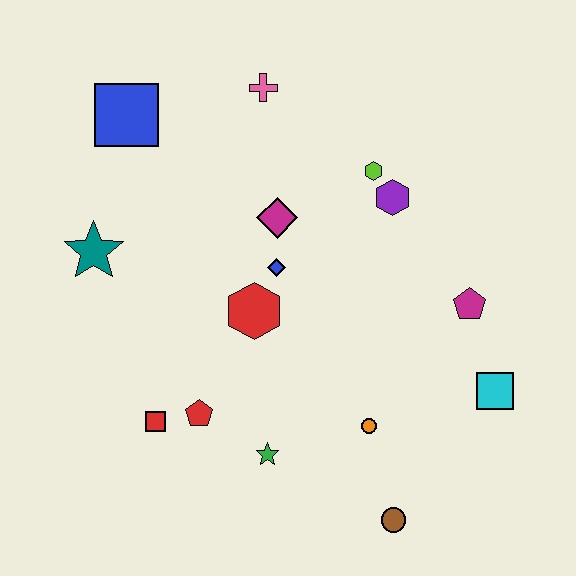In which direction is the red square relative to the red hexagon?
The red square is below the red hexagon.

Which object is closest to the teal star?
The blue square is closest to the teal star.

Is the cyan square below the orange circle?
No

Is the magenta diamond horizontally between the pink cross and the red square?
No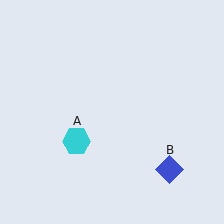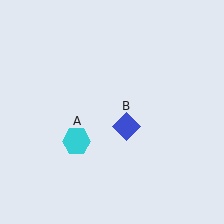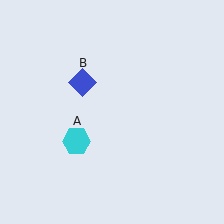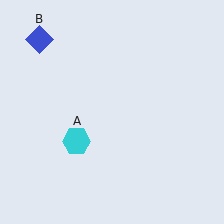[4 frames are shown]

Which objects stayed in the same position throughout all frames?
Cyan hexagon (object A) remained stationary.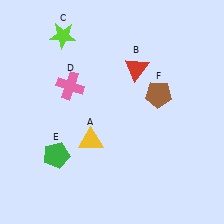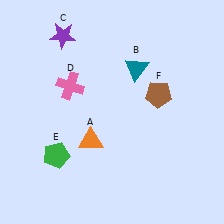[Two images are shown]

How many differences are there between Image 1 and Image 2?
There are 3 differences between the two images.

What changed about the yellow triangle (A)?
In Image 1, A is yellow. In Image 2, it changed to orange.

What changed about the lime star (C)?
In Image 1, C is lime. In Image 2, it changed to purple.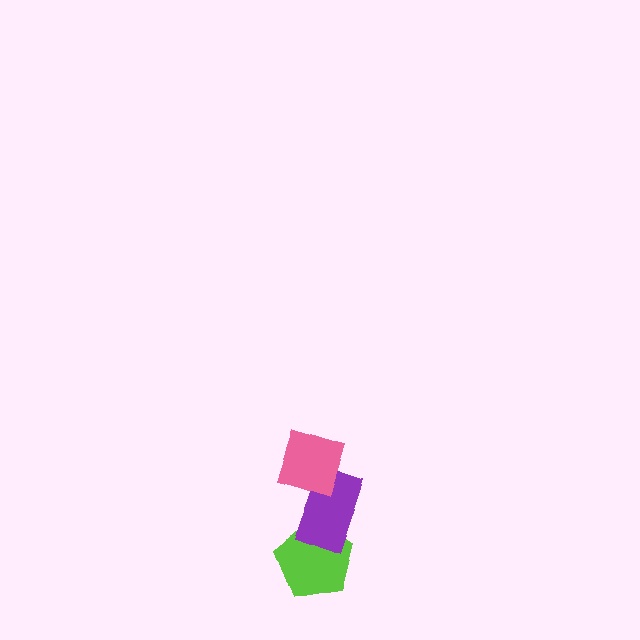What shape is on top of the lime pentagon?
The purple rectangle is on top of the lime pentagon.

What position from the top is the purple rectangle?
The purple rectangle is 2nd from the top.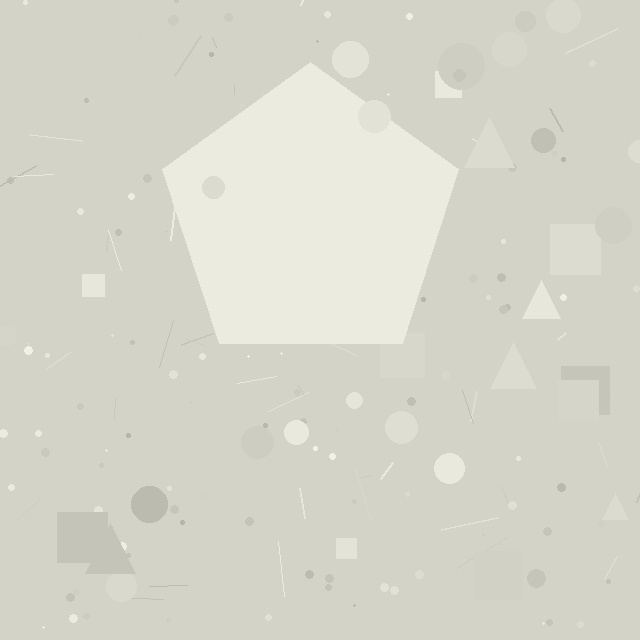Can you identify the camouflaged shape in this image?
The camouflaged shape is a pentagon.